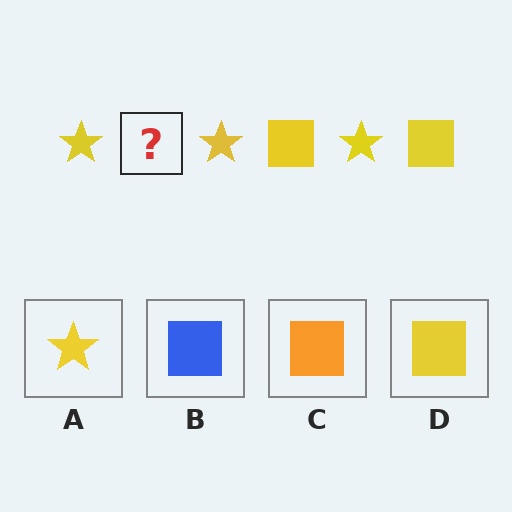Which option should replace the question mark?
Option D.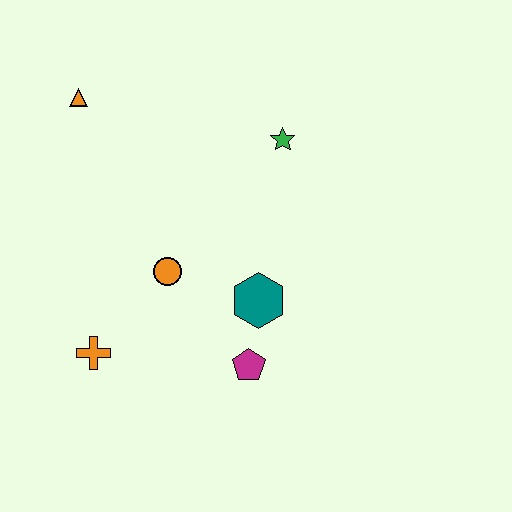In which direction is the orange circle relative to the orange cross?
The orange circle is above the orange cross.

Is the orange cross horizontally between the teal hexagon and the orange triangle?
Yes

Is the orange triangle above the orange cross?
Yes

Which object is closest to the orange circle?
The teal hexagon is closest to the orange circle.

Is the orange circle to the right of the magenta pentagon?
No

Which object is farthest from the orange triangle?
The magenta pentagon is farthest from the orange triangle.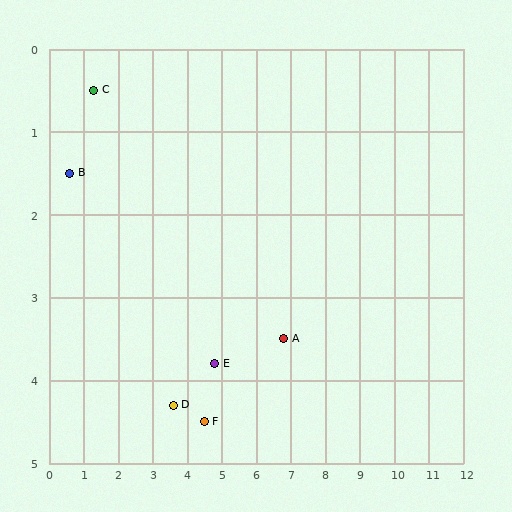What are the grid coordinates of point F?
Point F is at approximately (4.5, 4.5).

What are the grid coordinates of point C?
Point C is at approximately (1.3, 0.5).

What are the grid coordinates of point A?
Point A is at approximately (6.8, 3.5).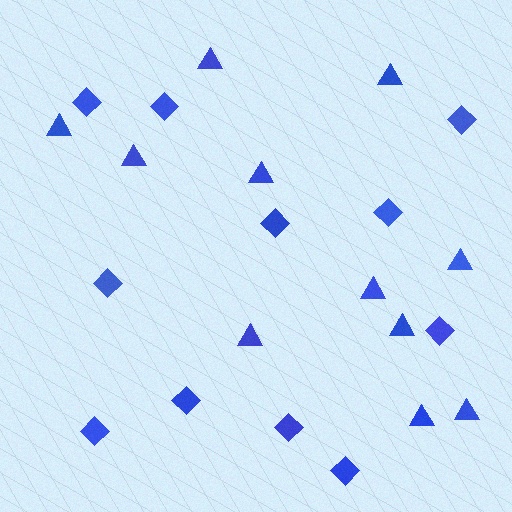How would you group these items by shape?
There are 2 groups: one group of diamonds (11) and one group of triangles (11).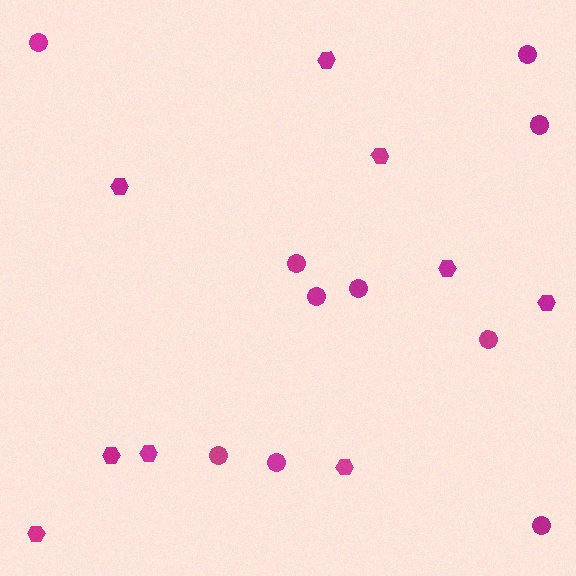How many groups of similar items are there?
There are 2 groups: one group of circles (10) and one group of hexagons (9).